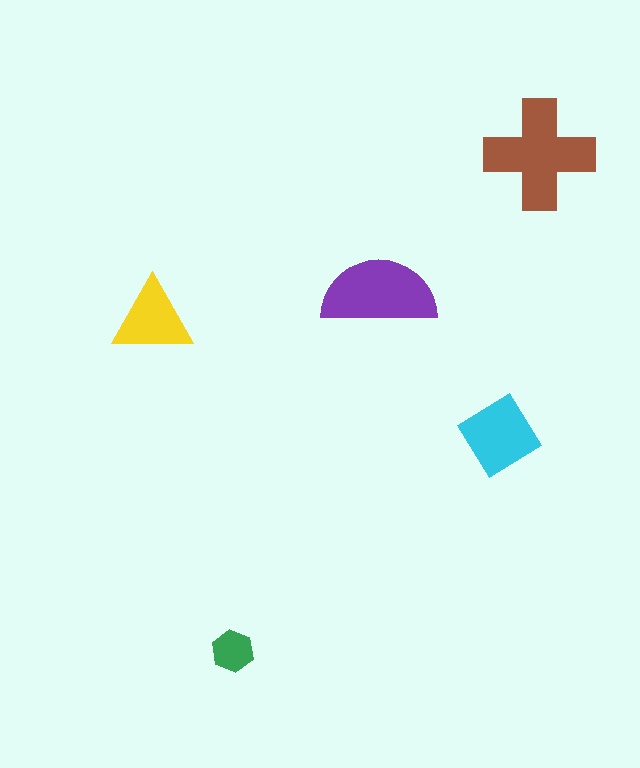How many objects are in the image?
There are 5 objects in the image.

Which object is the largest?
The brown cross.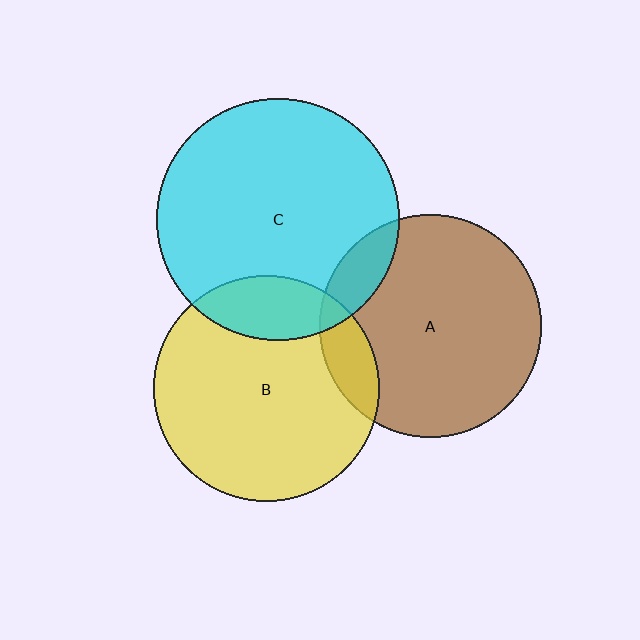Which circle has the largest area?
Circle C (cyan).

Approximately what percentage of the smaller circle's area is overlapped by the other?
Approximately 20%.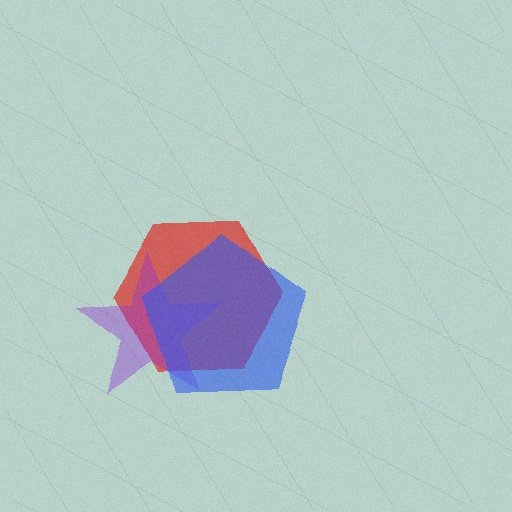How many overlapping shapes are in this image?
There are 3 overlapping shapes in the image.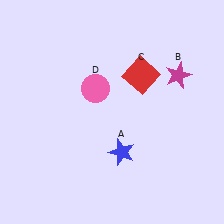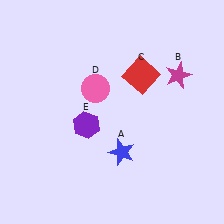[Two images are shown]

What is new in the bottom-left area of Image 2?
A purple hexagon (E) was added in the bottom-left area of Image 2.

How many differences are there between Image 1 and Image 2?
There is 1 difference between the two images.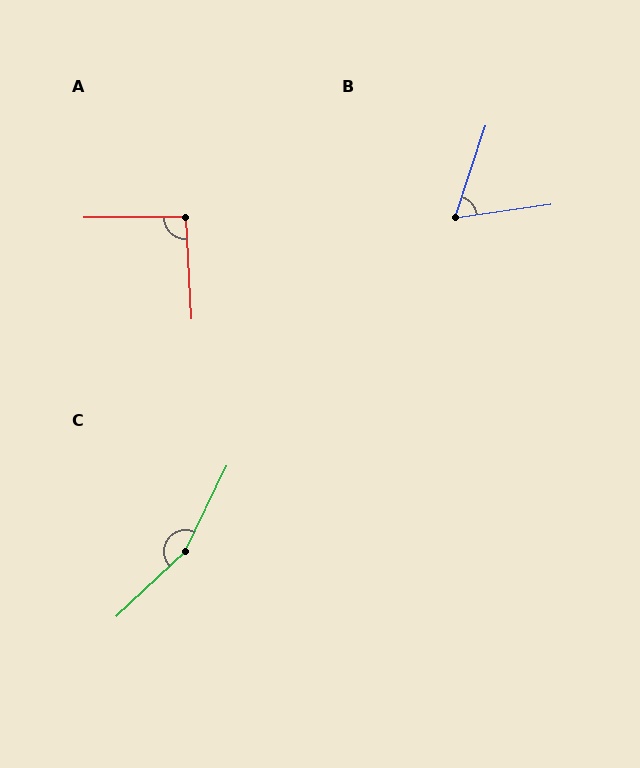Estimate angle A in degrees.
Approximately 93 degrees.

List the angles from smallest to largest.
B (63°), A (93°), C (159°).